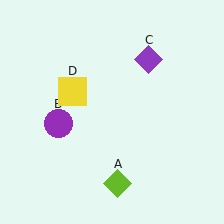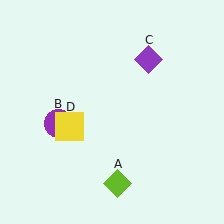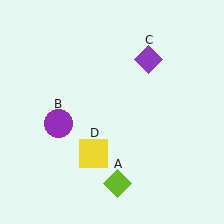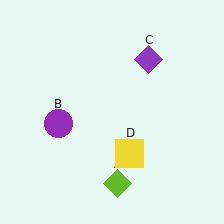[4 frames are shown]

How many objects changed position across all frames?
1 object changed position: yellow square (object D).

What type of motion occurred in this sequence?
The yellow square (object D) rotated counterclockwise around the center of the scene.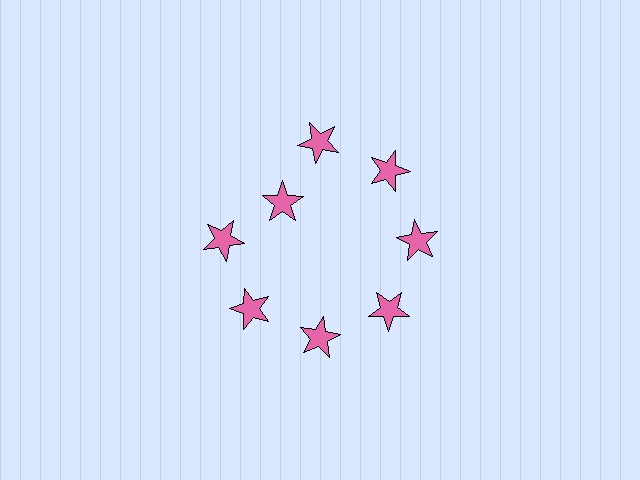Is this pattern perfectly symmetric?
No. The 8 pink stars are arranged in a ring, but one element near the 10 o'clock position is pulled inward toward the center, breaking the 8-fold rotational symmetry.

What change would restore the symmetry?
The symmetry would be restored by moving it outward, back onto the ring so that all 8 stars sit at equal angles and equal distance from the center.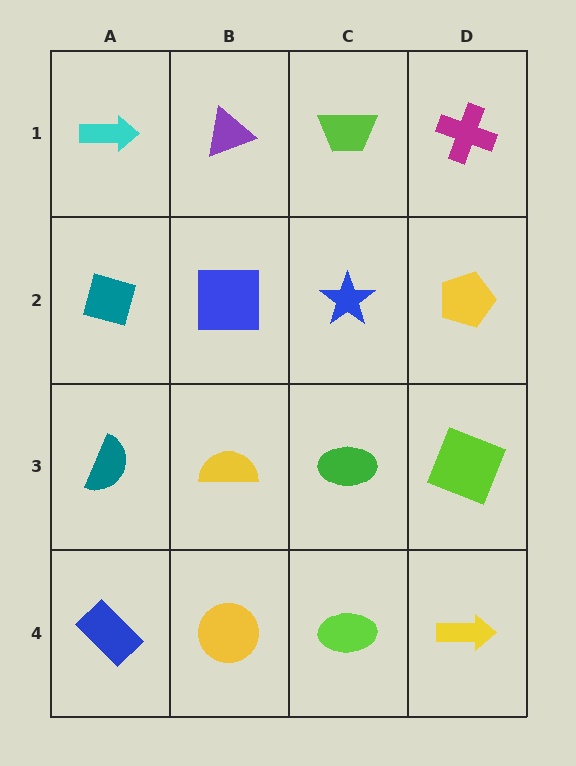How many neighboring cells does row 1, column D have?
2.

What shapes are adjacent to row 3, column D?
A yellow pentagon (row 2, column D), a yellow arrow (row 4, column D), a green ellipse (row 3, column C).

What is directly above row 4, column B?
A yellow semicircle.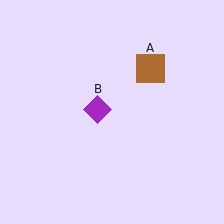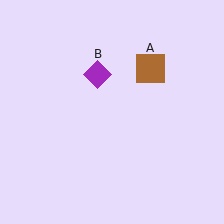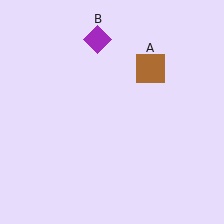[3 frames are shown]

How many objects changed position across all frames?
1 object changed position: purple diamond (object B).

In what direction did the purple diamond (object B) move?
The purple diamond (object B) moved up.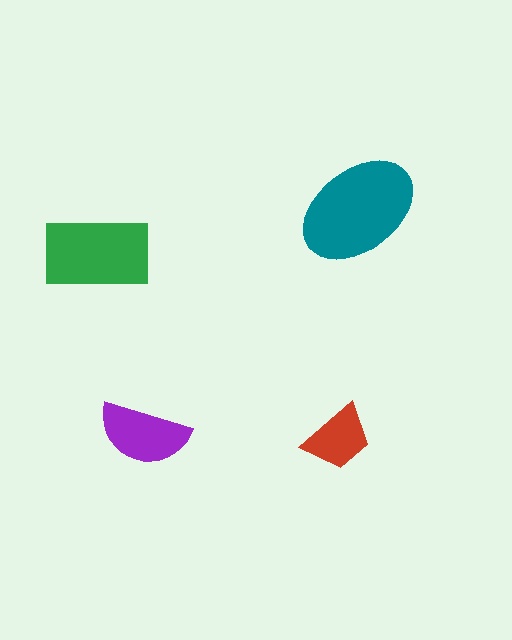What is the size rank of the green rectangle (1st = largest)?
2nd.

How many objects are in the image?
There are 4 objects in the image.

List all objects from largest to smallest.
The teal ellipse, the green rectangle, the purple semicircle, the red trapezoid.